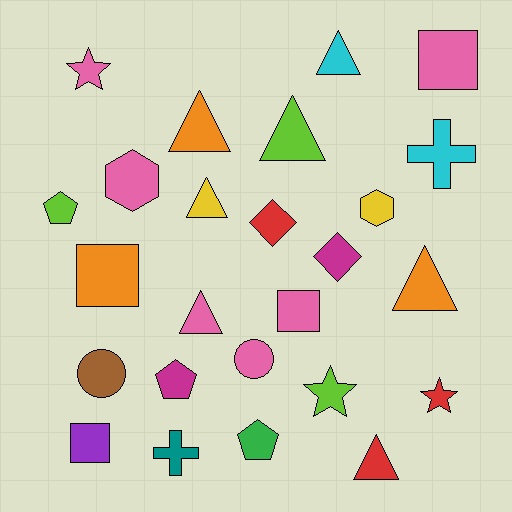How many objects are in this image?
There are 25 objects.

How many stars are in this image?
There are 3 stars.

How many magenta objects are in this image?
There are 2 magenta objects.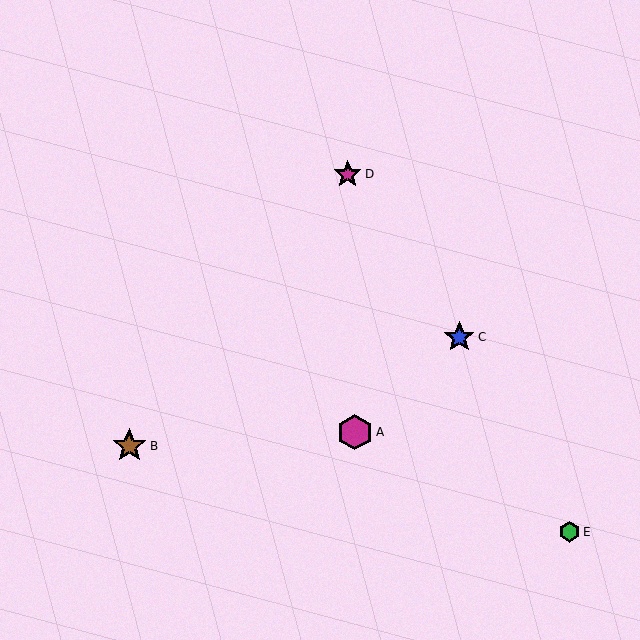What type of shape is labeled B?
Shape B is a brown star.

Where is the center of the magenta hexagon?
The center of the magenta hexagon is at (355, 432).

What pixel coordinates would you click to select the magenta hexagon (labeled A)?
Click at (355, 432) to select the magenta hexagon A.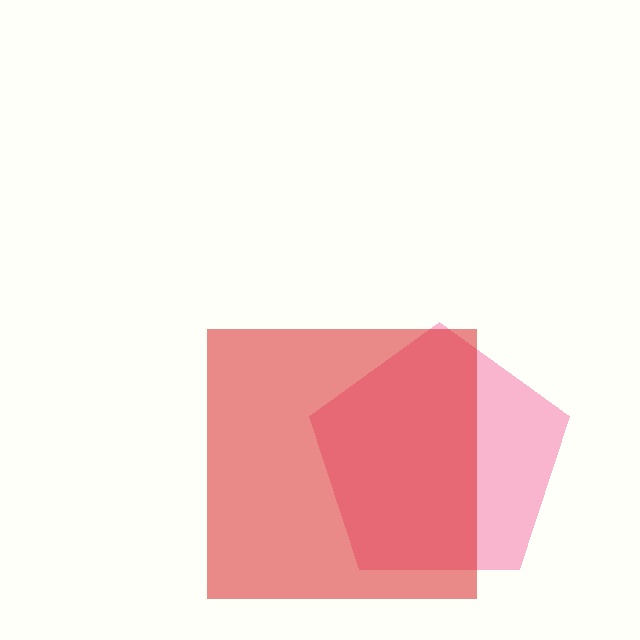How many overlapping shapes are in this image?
There are 2 overlapping shapes in the image.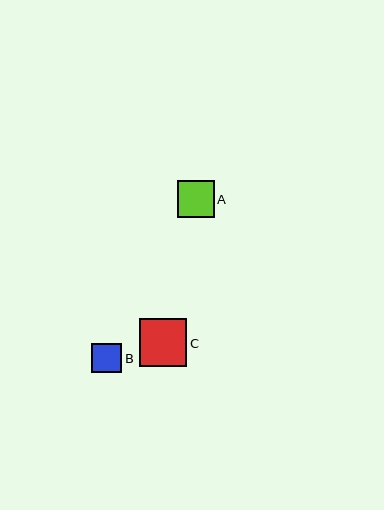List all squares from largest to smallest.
From largest to smallest: C, A, B.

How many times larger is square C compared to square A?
Square C is approximately 1.3 times the size of square A.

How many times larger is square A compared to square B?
Square A is approximately 1.2 times the size of square B.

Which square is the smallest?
Square B is the smallest with a size of approximately 30 pixels.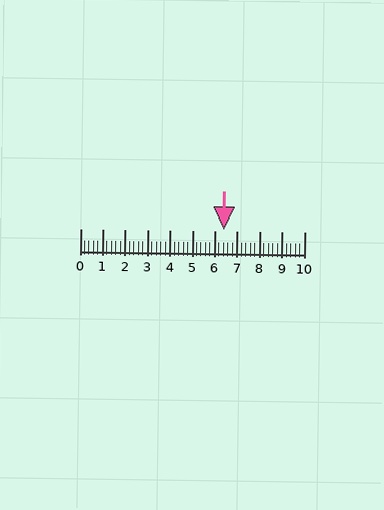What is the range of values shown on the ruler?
The ruler shows values from 0 to 10.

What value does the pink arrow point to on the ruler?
The pink arrow points to approximately 6.4.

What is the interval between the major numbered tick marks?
The major tick marks are spaced 1 units apart.